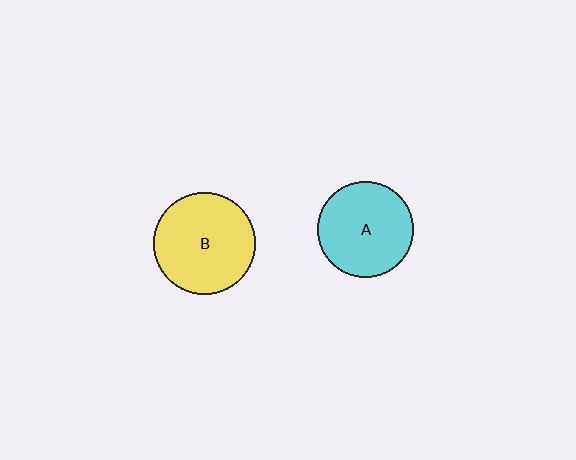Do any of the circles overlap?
No, none of the circles overlap.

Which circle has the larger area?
Circle B (yellow).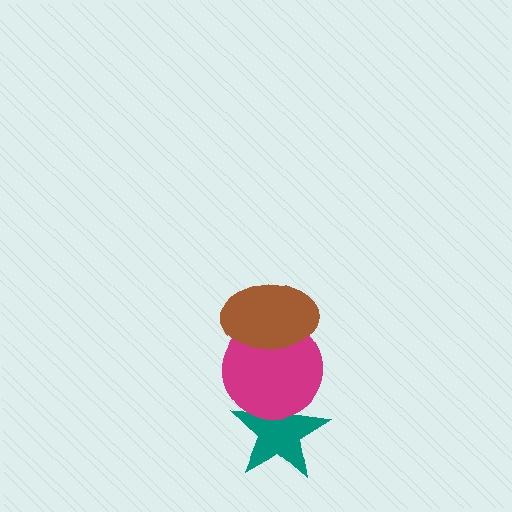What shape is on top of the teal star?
The magenta circle is on top of the teal star.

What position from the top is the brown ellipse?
The brown ellipse is 1st from the top.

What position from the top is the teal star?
The teal star is 3rd from the top.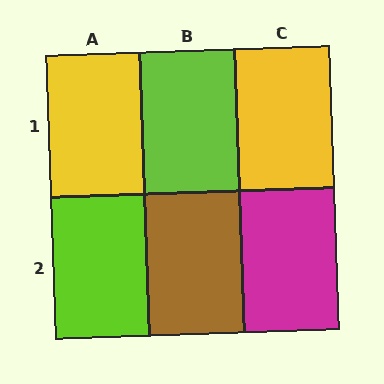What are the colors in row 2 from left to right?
Lime, brown, magenta.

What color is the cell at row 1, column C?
Yellow.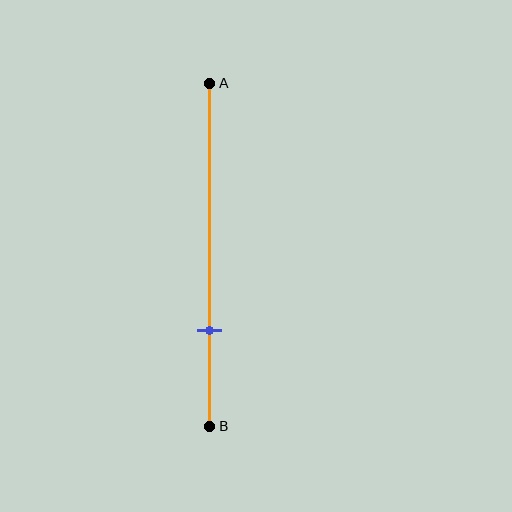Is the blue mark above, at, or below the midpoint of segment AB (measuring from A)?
The blue mark is below the midpoint of segment AB.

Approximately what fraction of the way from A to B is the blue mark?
The blue mark is approximately 70% of the way from A to B.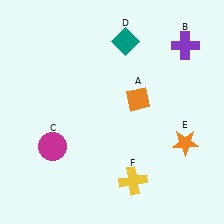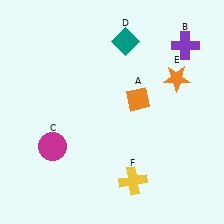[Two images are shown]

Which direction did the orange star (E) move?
The orange star (E) moved up.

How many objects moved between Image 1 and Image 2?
1 object moved between the two images.